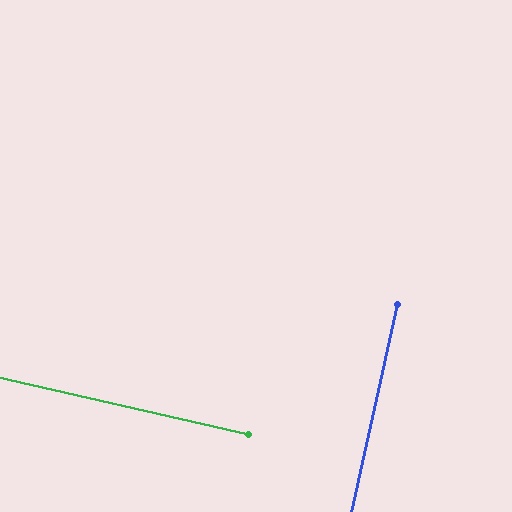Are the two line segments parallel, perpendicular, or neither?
Perpendicular — they meet at approximately 90°.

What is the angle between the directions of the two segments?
Approximately 90 degrees.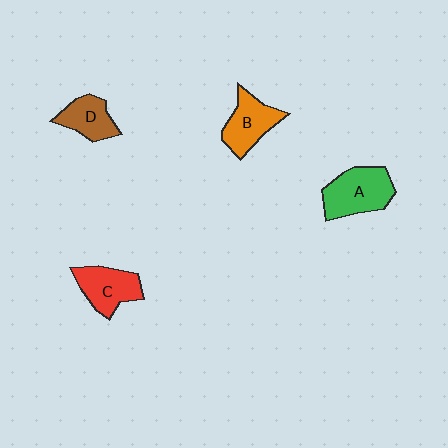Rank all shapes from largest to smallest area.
From largest to smallest: A (green), B (orange), C (red), D (brown).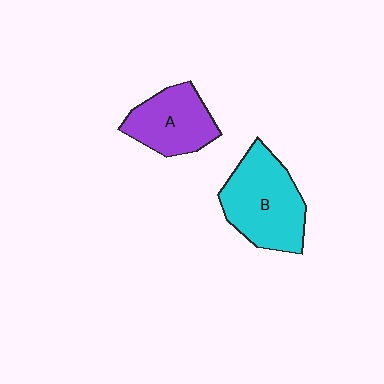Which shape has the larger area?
Shape B (cyan).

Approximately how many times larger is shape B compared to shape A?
Approximately 1.4 times.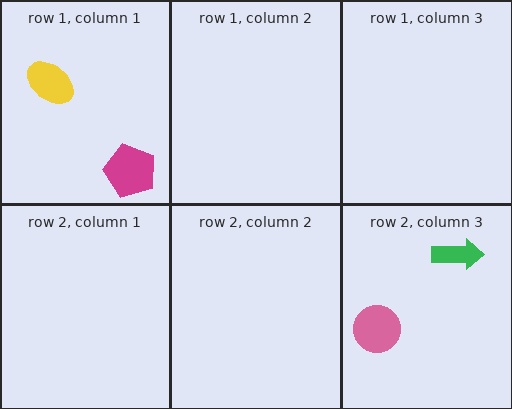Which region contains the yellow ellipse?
The row 1, column 1 region.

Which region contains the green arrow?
The row 2, column 3 region.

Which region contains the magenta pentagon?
The row 1, column 1 region.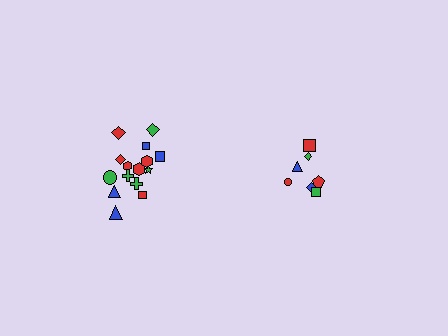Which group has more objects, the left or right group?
The left group.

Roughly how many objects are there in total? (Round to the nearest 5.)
Roughly 20 objects in total.